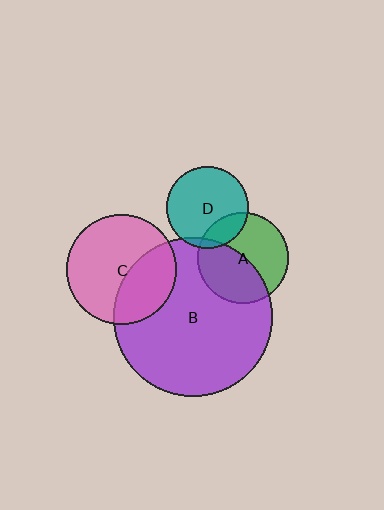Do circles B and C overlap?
Yes.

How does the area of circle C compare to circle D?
Approximately 1.8 times.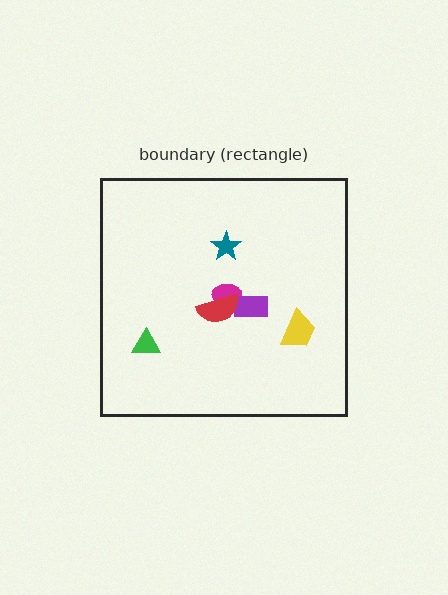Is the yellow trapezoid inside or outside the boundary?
Inside.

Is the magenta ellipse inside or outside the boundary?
Inside.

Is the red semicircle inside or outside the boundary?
Inside.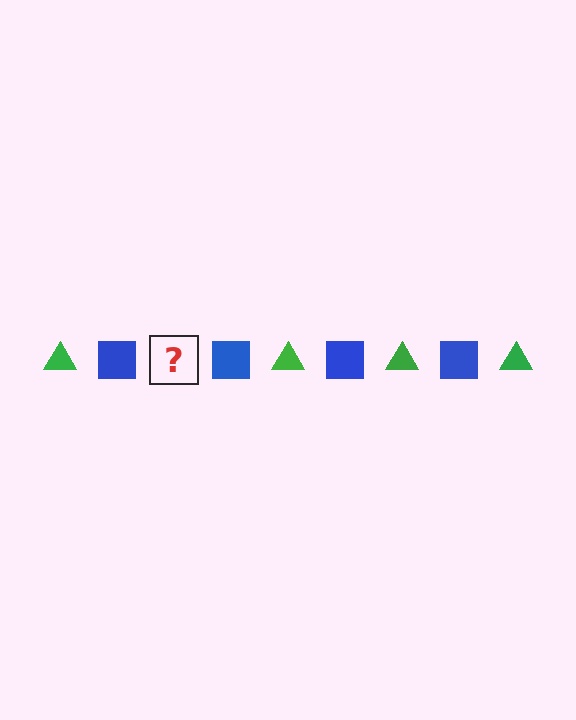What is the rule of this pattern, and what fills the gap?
The rule is that the pattern alternates between green triangle and blue square. The gap should be filled with a green triangle.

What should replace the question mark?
The question mark should be replaced with a green triangle.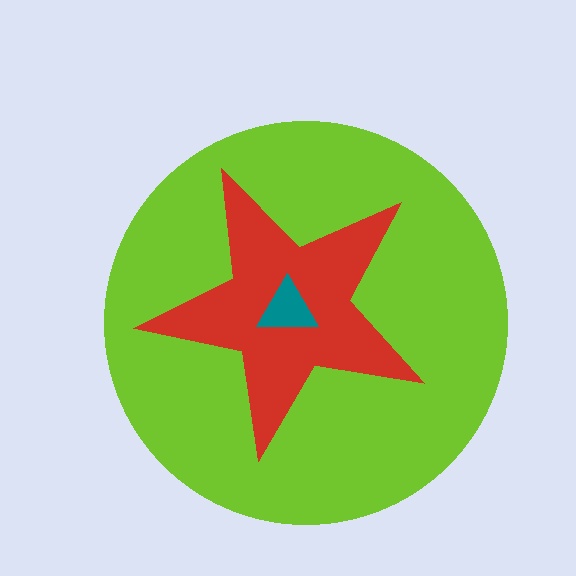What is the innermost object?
The teal triangle.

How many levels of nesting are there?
3.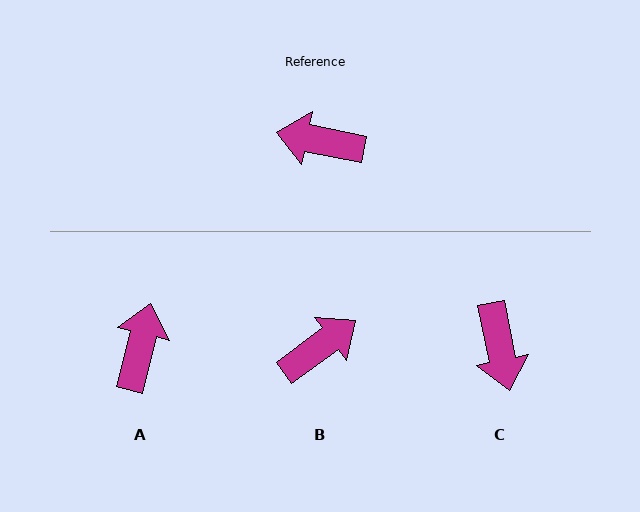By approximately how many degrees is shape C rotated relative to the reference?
Approximately 113 degrees counter-clockwise.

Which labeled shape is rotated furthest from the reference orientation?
B, about 133 degrees away.